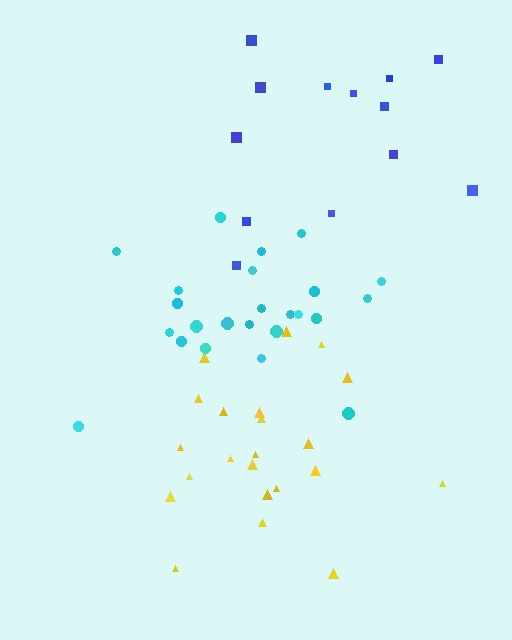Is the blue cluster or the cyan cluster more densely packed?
Cyan.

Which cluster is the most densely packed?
Yellow.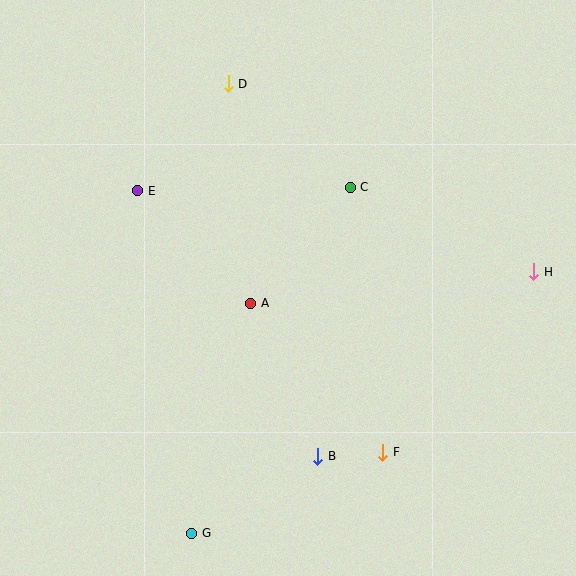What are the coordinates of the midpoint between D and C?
The midpoint between D and C is at (289, 136).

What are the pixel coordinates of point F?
Point F is at (383, 452).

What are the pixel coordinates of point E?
Point E is at (138, 191).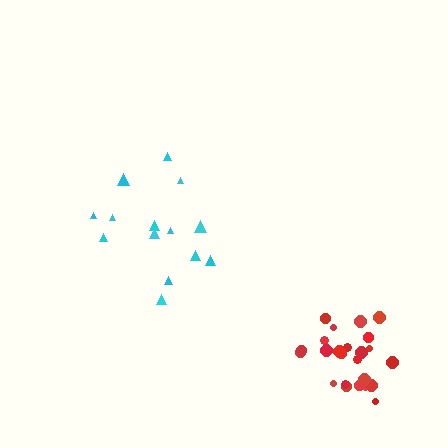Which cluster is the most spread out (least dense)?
Cyan.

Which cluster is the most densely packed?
Red.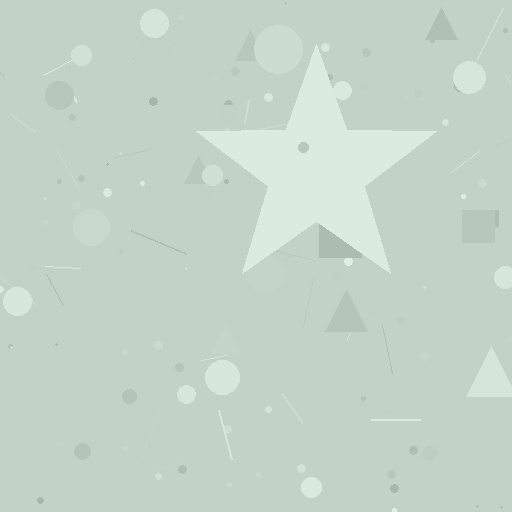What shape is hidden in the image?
A star is hidden in the image.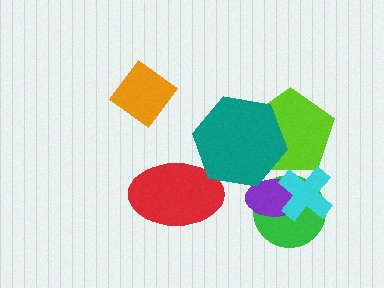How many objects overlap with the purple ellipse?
4 objects overlap with the purple ellipse.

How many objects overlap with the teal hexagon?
3 objects overlap with the teal hexagon.